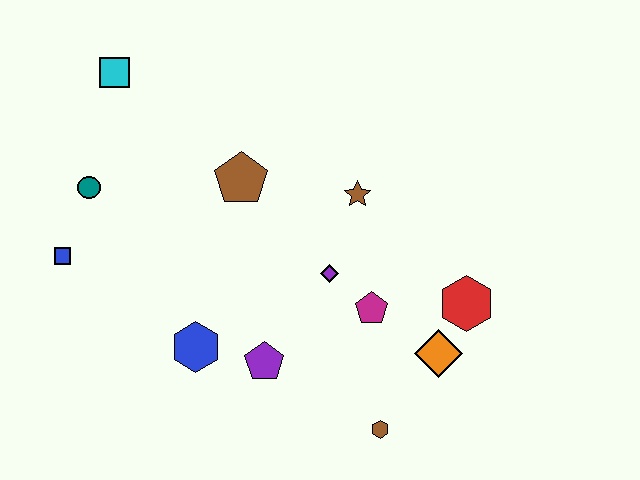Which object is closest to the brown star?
The purple diamond is closest to the brown star.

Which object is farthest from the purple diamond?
The cyan square is farthest from the purple diamond.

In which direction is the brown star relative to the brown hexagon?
The brown star is above the brown hexagon.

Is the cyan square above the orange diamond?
Yes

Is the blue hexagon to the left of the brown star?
Yes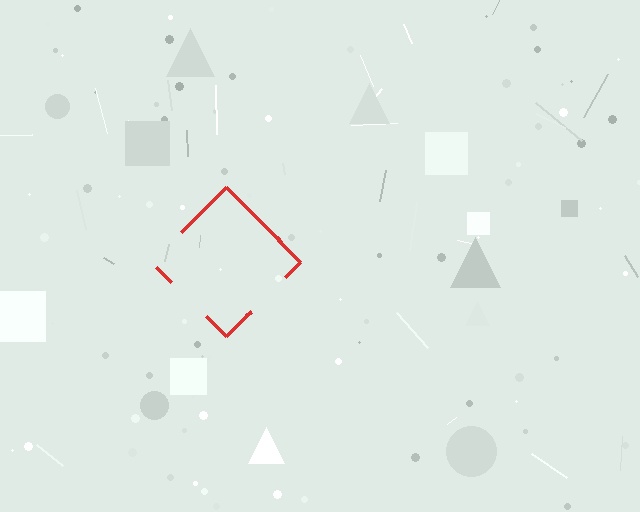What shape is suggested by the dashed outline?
The dashed outline suggests a diamond.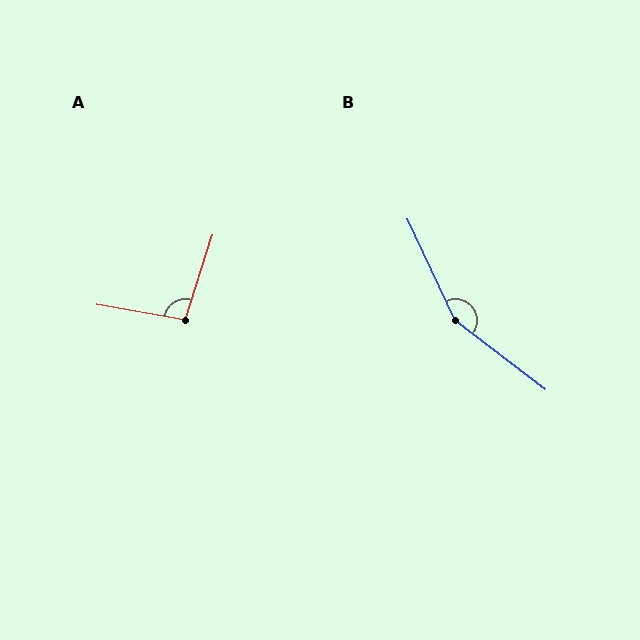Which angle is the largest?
B, at approximately 152 degrees.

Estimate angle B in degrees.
Approximately 152 degrees.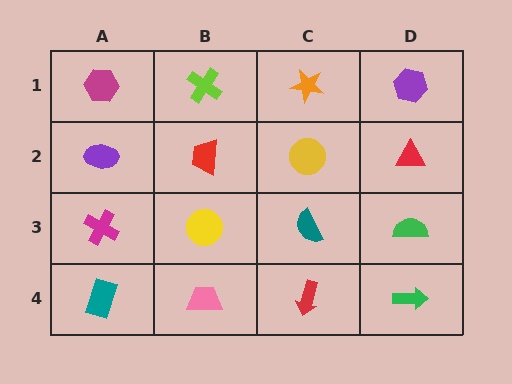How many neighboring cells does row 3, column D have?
3.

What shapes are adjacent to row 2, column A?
A magenta hexagon (row 1, column A), a magenta cross (row 3, column A), a red trapezoid (row 2, column B).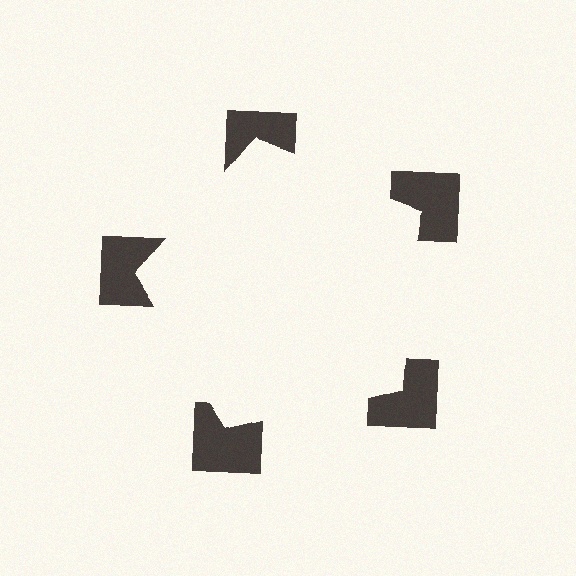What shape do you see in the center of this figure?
An illusory pentagon — its edges are inferred from the aligned wedge cuts in the notched squares, not physically drawn.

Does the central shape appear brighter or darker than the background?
It typically appears slightly brighter than the background, even though no actual brightness change is drawn.